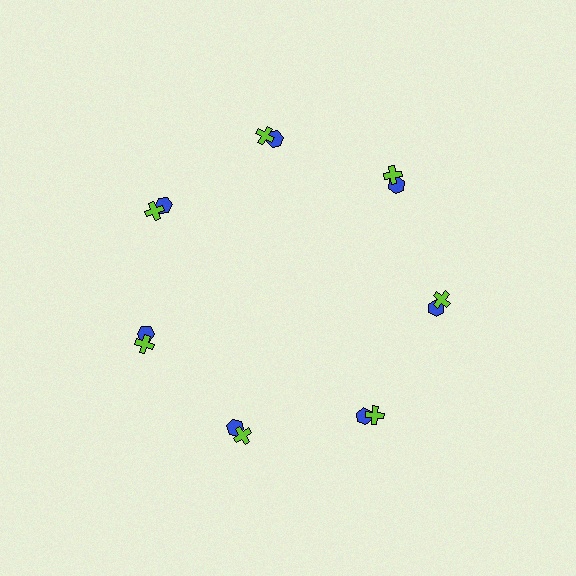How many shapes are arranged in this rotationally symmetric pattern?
There are 14 shapes, arranged in 7 groups of 2.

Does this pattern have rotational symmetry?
Yes, this pattern has 7-fold rotational symmetry. It looks the same after rotating 51 degrees around the center.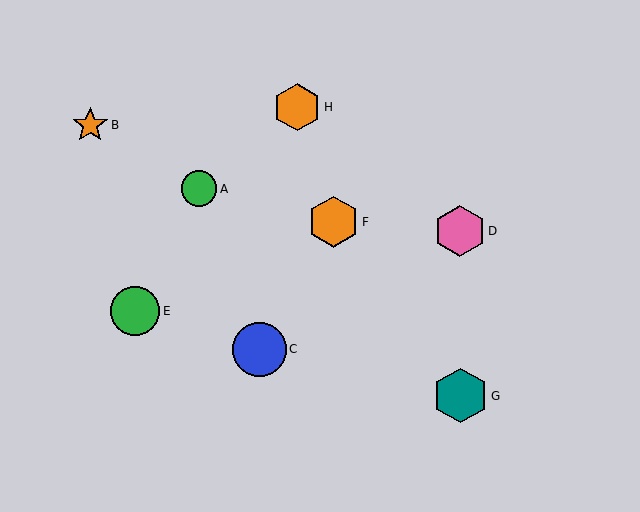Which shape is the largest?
The teal hexagon (labeled G) is the largest.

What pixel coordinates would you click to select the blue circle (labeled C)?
Click at (259, 349) to select the blue circle C.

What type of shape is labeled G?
Shape G is a teal hexagon.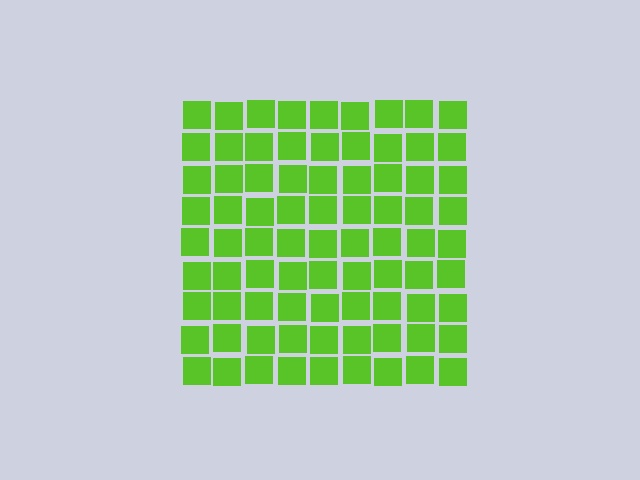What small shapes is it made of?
It is made of small squares.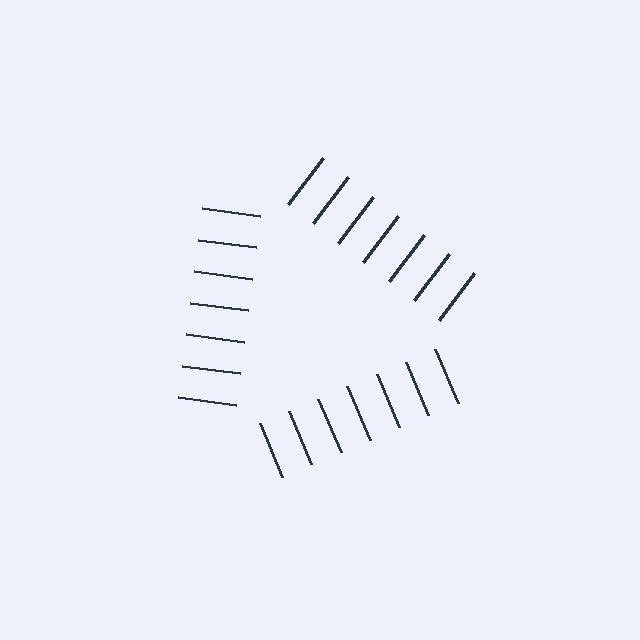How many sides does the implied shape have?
3 sides — the line-ends trace a triangle.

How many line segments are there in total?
21 — 7 along each of the 3 edges.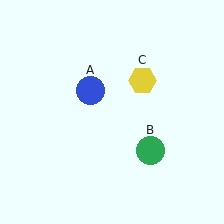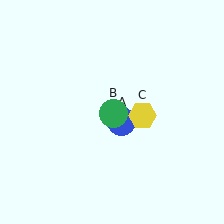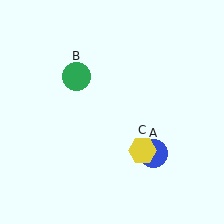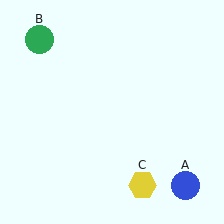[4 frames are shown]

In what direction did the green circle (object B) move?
The green circle (object B) moved up and to the left.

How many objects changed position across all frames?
3 objects changed position: blue circle (object A), green circle (object B), yellow hexagon (object C).